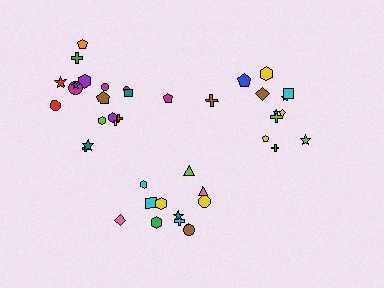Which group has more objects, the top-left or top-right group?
The top-left group.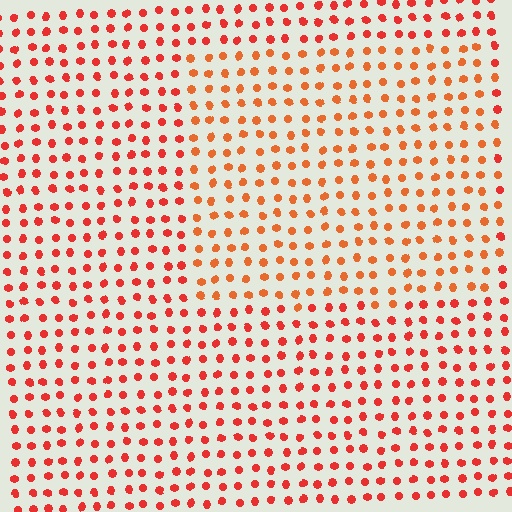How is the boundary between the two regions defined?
The boundary is defined purely by a slight shift in hue (about 19 degrees). Spacing, size, and orientation are identical on both sides.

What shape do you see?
I see a rectangle.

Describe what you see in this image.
The image is filled with small red elements in a uniform arrangement. A rectangle-shaped region is visible where the elements are tinted to a slightly different hue, forming a subtle color boundary.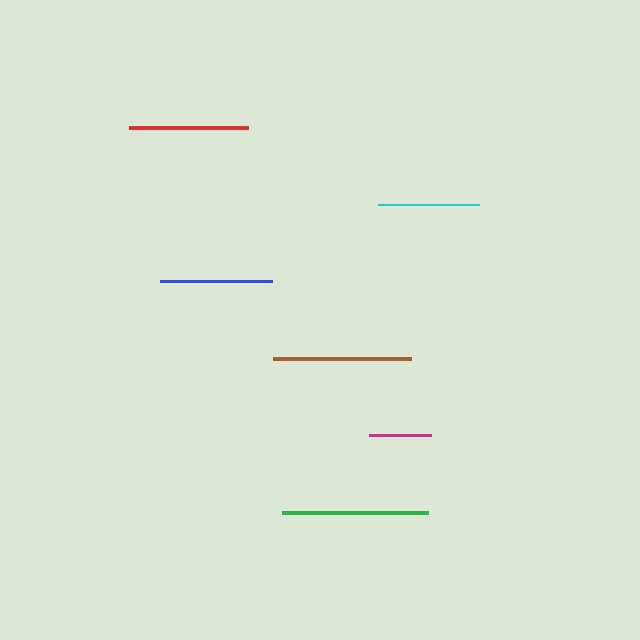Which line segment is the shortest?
The magenta line is the shortest at approximately 62 pixels.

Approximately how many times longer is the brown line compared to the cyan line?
The brown line is approximately 1.4 times the length of the cyan line.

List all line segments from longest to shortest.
From longest to shortest: green, brown, red, blue, cyan, magenta.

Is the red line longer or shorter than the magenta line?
The red line is longer than the magenta line.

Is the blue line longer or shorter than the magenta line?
The blue line is longer than the magenta line.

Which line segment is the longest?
The green line is the longest at approximately 146 pixels.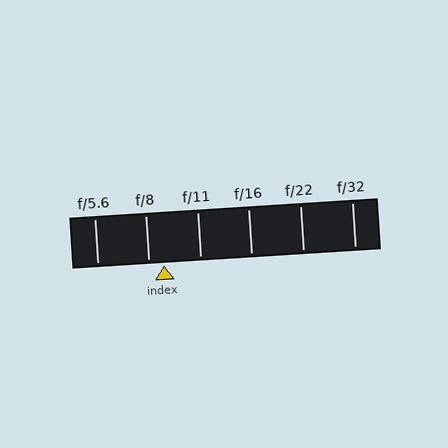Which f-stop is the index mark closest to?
The index mark is closest to f/8.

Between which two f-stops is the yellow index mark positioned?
The index mark is between f/8 and f/11.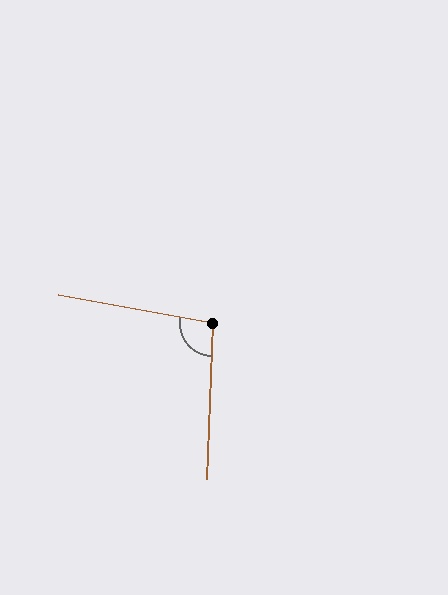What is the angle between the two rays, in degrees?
Approximately 98 degrees.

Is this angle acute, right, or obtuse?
It is obtuse.